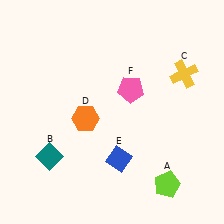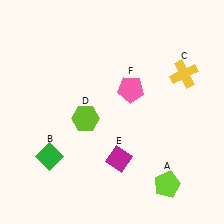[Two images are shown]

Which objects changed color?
B changed from teal to green. D changed from orange to lime. E changed from blue to magenta.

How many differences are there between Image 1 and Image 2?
There are 3 differences between the two images.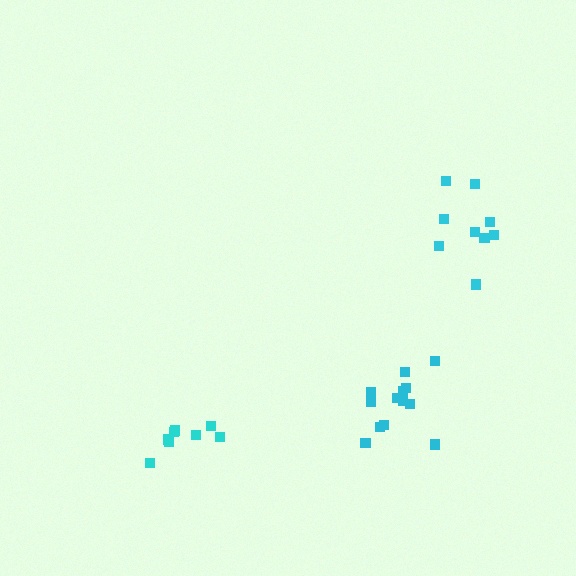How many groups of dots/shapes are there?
There are 3 groups.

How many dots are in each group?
Group 1: 8 dots, Group 2: 13 dots, Group 3: 9 dots (30 total).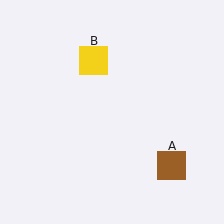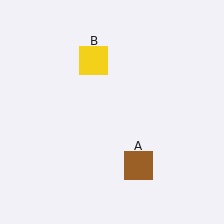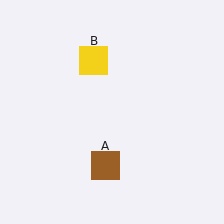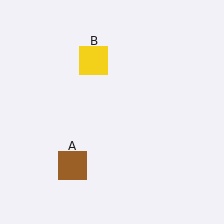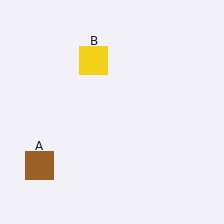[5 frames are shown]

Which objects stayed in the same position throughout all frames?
Yellow square (object B) remained stationary.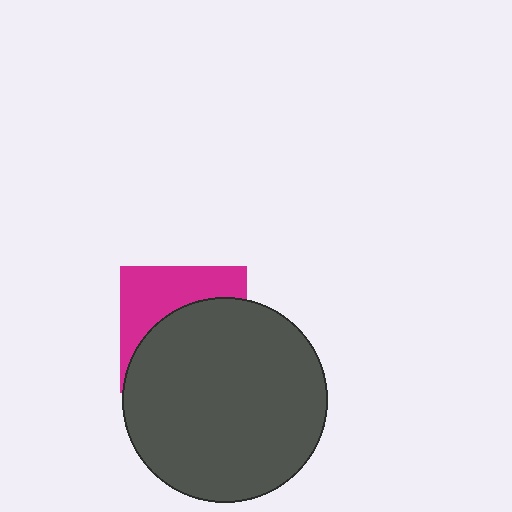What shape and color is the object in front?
The object in front is a dark gray circle.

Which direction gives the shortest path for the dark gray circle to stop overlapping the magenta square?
Moving down gives the shortest separation.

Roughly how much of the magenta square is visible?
A small part of it is visible (roughly 40%).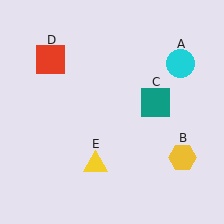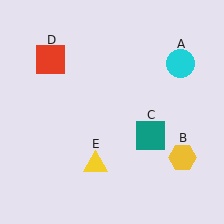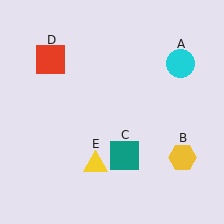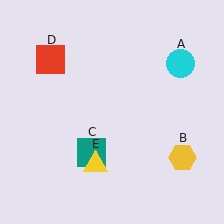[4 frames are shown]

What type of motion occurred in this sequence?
The teal square (object C) rotated clockwise around the center of the scene.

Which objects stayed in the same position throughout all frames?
Cyan circle (object A) and yellow hexagon (object B) and red square (object D) and yellow triangle (object E) remained stationary.